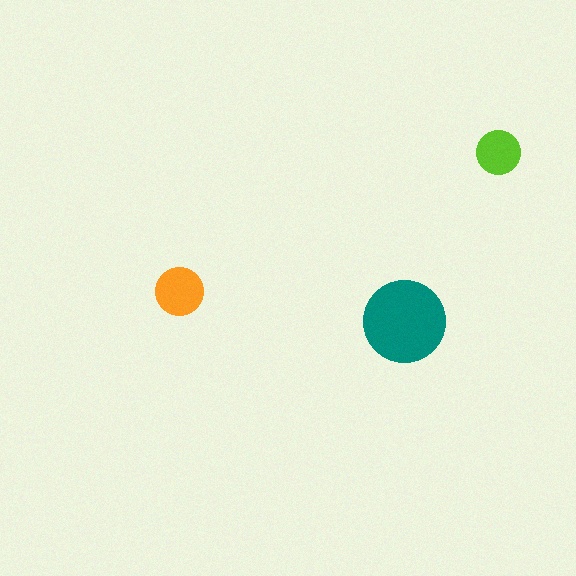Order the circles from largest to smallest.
the teal one, the orange one, the lime one.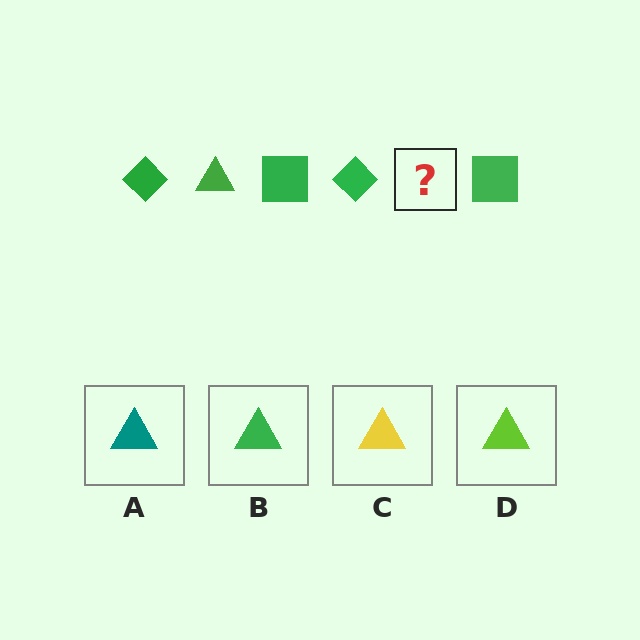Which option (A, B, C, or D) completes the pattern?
B.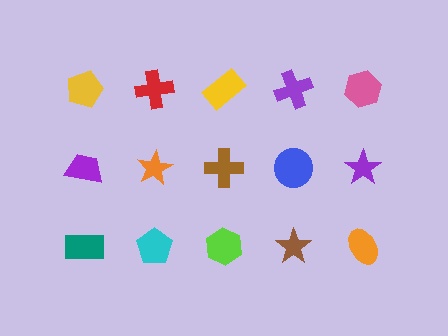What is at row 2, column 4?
A blue circle.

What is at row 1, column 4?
A purple cross.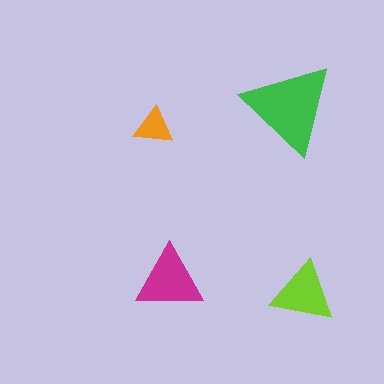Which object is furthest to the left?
The orange triangle is leftmost.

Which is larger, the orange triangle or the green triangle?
The green one.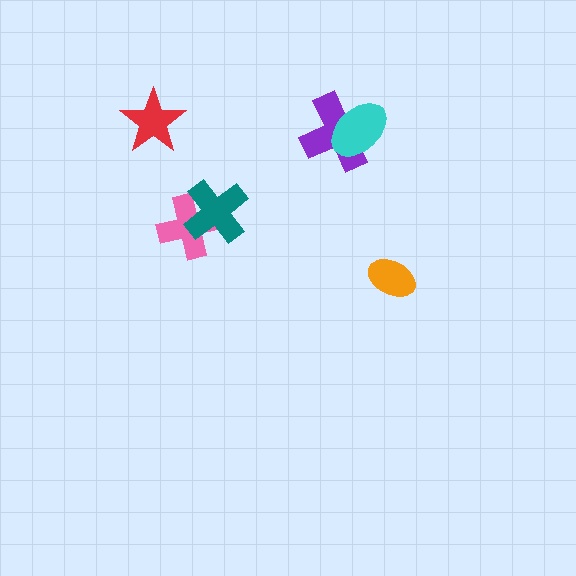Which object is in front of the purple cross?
The cyan ellipse is in front of the purple cross.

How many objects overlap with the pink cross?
1 object overlaps with the pink cross.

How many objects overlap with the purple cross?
1 object overlaps with the purple cross.